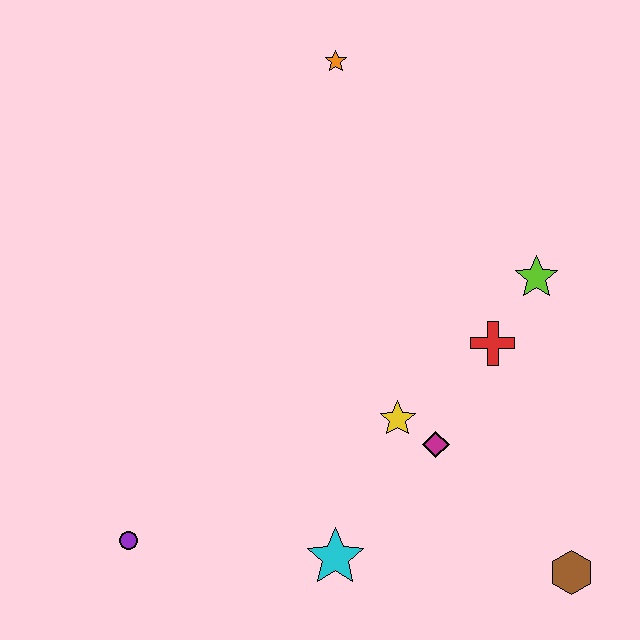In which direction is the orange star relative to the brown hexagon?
The orange star is above the brown hexagon.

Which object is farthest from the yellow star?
The orange star is farthest from the yellow star.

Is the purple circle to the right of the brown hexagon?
No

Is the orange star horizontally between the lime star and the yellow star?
No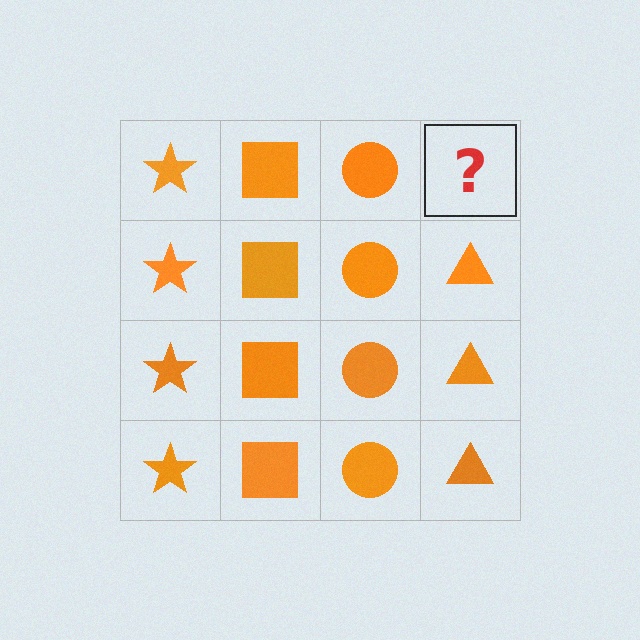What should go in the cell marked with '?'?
The missing cell should contain an orange triangle.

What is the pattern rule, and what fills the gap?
The rule is that each column has a consistent shape. The gap should be filled with an orange triangle.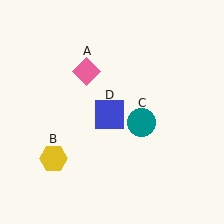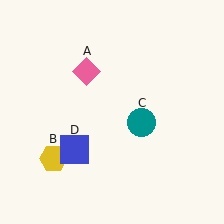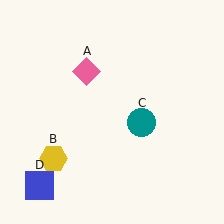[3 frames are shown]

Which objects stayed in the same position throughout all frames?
Pink diamond (object A) and yellow hexagon (object B) and teal circle (object C) remained stationary.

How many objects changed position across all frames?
1 object changed position: blue square (object D).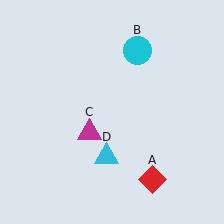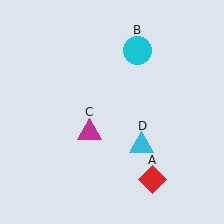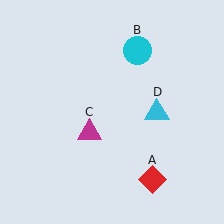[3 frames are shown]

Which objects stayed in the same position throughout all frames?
Red diamond (object A) and cyan circle (object B) and magenta triangle (object C) remained stationary.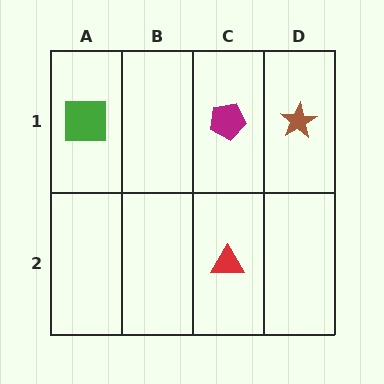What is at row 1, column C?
A magenta pentagon.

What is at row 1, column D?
A brown star.